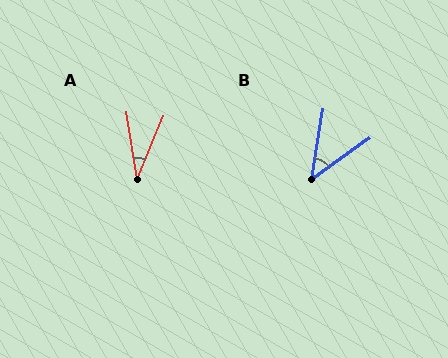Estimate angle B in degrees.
Approximately 45 degrees.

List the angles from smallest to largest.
A (32°), B (45°).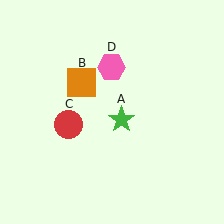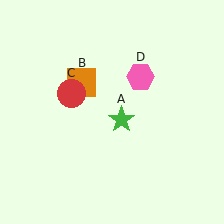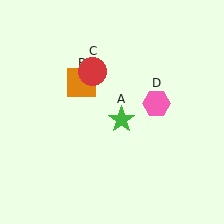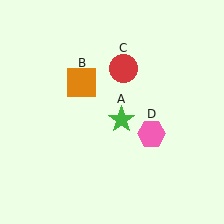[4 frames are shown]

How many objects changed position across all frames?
2 objects changed position: red circle (object C), pink hexagon (object D).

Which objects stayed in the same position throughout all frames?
Green star (object A) and orange square (object B) remained stationary.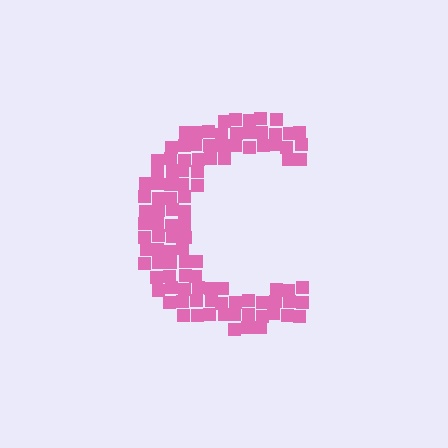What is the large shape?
The large shape is the letter C.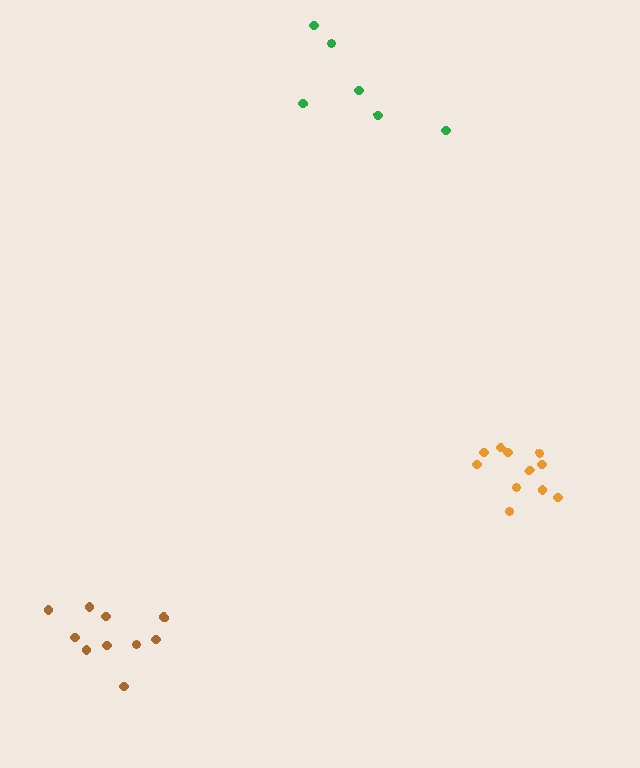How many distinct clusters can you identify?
There are 3 distinct clusters.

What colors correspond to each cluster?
The clusters are colored: brown, orange, green.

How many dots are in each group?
Group 1: 10 dots, Group 2: 11 dots, Group 3: 6 dots (27 total).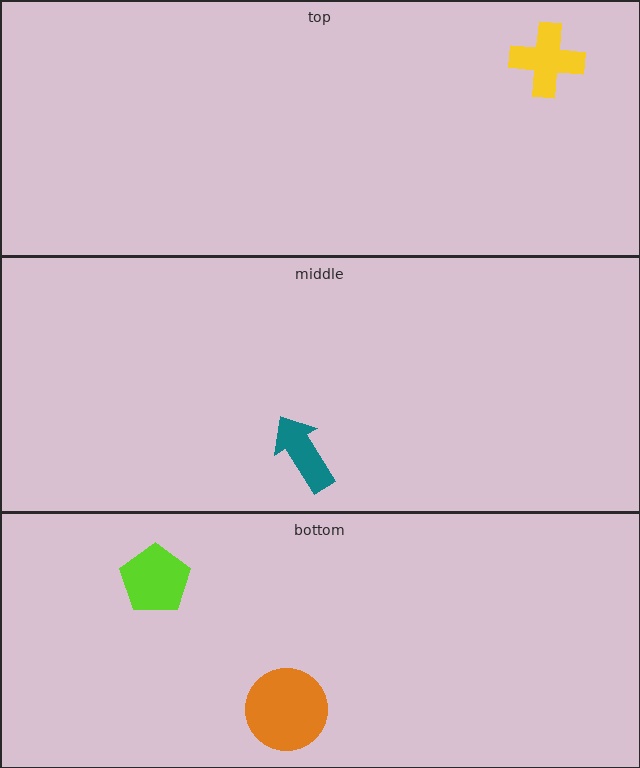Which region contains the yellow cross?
The top region.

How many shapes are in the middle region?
1.